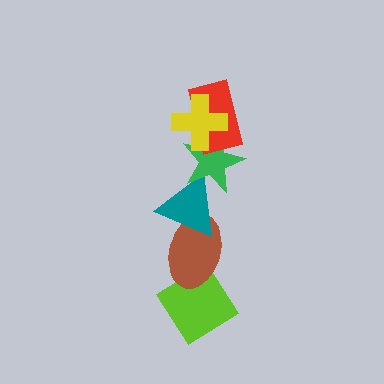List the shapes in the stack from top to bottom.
From top to bottom: the yellow cross, the red rectangle, the green star, the teal triangle, the brown ellipse, the lime diamond.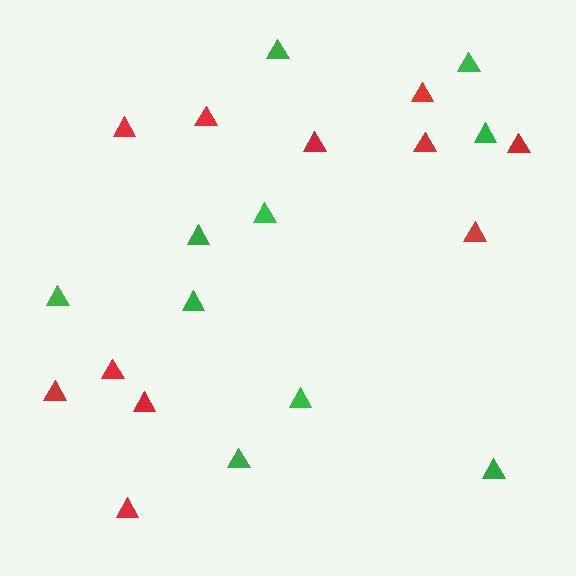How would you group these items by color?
There are 2 groups: one group of green triangles (10) and one group of red triangles (11).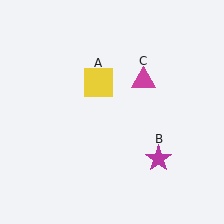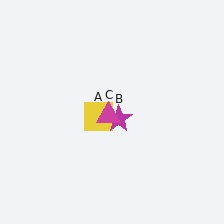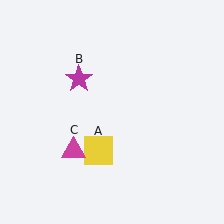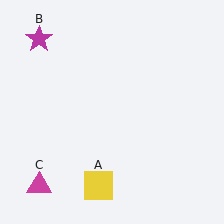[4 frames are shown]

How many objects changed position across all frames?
3 objects changed position: yellow square (object A), magenta star (object B), magenta triangle (object C).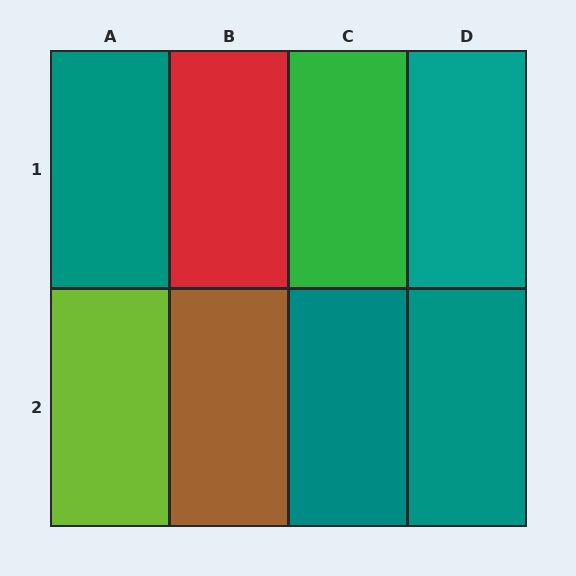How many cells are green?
1 cell is green.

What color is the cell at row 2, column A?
Lime.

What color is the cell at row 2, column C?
Teal.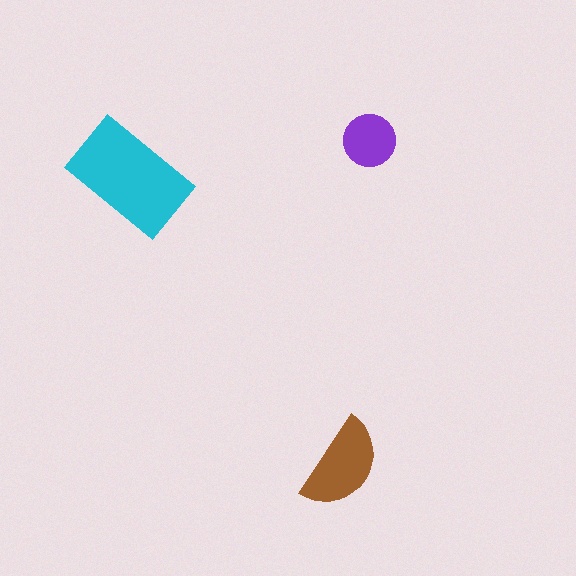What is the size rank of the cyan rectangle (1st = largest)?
1st.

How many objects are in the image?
There are 3 objects in the image.